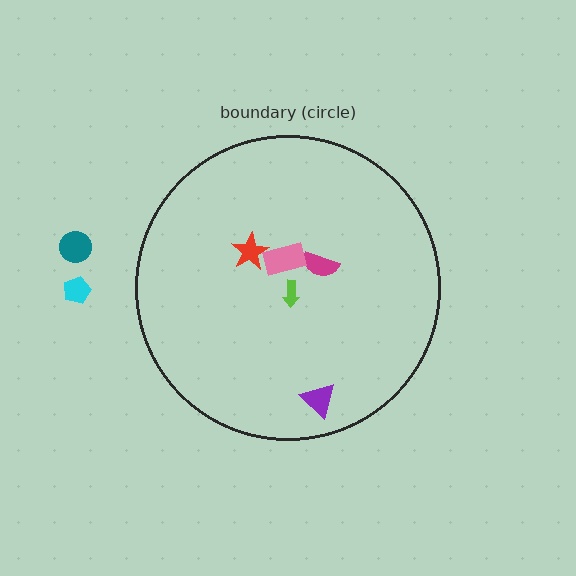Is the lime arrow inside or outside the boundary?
Inside.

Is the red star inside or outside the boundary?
Inside.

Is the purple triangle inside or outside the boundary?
Inside.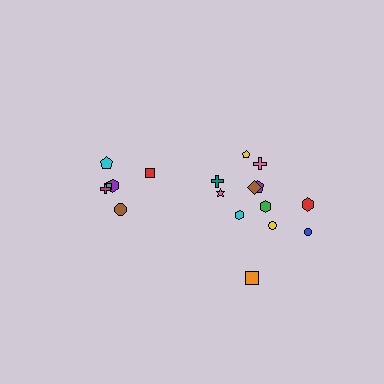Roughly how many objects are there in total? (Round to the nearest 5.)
Roughly 20 objects in total.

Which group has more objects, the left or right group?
The right group.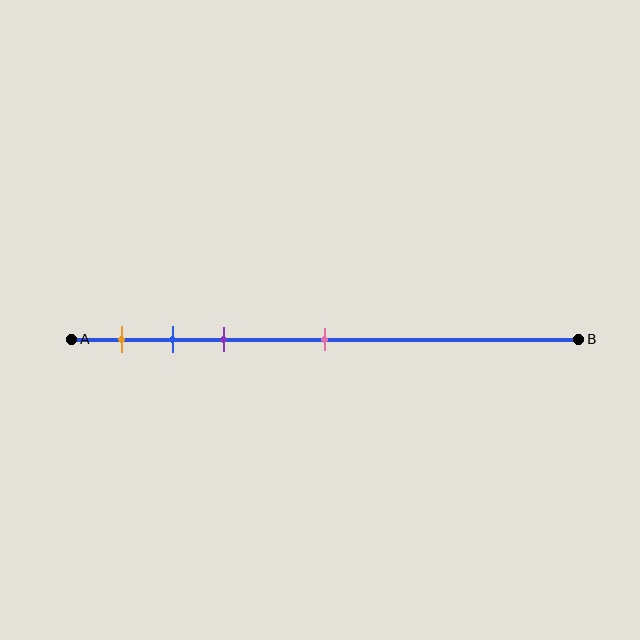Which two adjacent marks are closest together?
The blue and purple marks are the closest adjacent pair.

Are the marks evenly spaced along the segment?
No, the marks are not evenly spaced.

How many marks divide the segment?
There are 4 marks dividing the segment.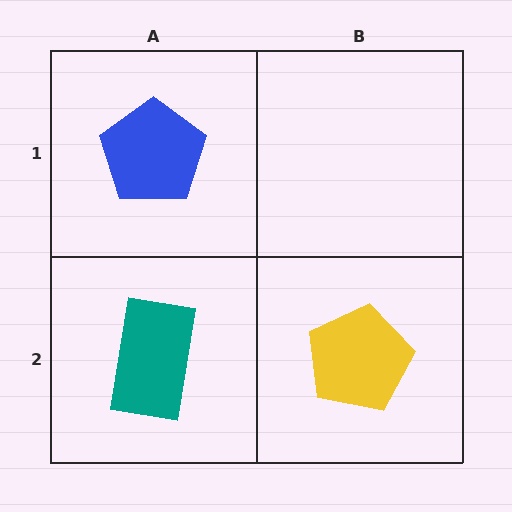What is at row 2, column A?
A teal rectangle.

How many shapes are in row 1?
1 shape.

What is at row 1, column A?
A blue pentagon.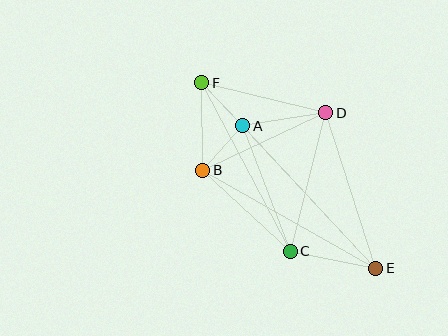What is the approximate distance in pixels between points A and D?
The distance between A and D is approximately 84 pixels.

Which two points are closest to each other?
Points A and F are closest to each other.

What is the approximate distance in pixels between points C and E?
The distance between C and E is approximately 87 pixels.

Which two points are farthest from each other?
Points E and F are farthest from each other.